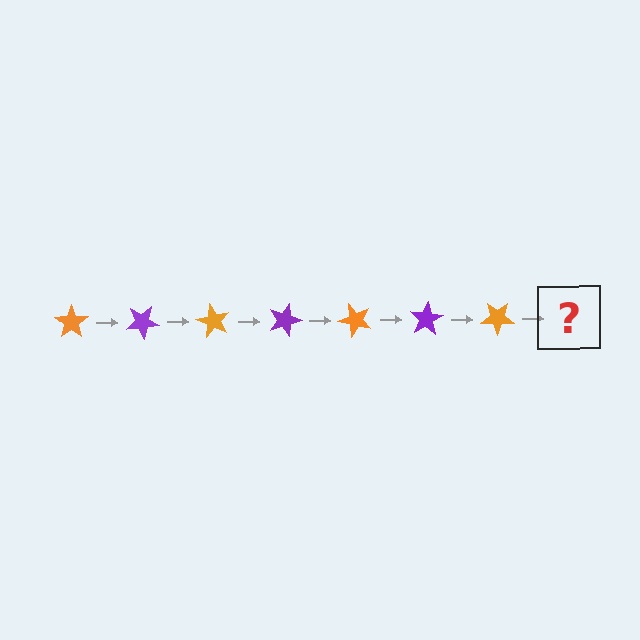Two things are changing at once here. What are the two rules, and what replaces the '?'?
The two rules are that it rotates 30 degrees each step and the color cycles through orange and purple. The '?' should be a purple star, rotated 210 degrees from the start.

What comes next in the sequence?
The next element should be a purple star, rotated 210 degrees from the start.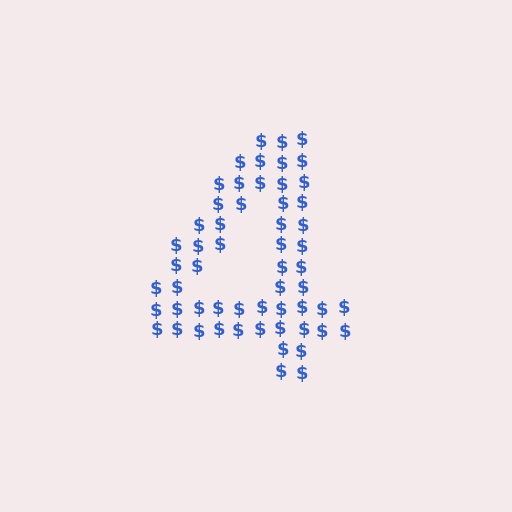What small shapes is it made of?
It is made of small dollar signs.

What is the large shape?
The large shape is the digit 4.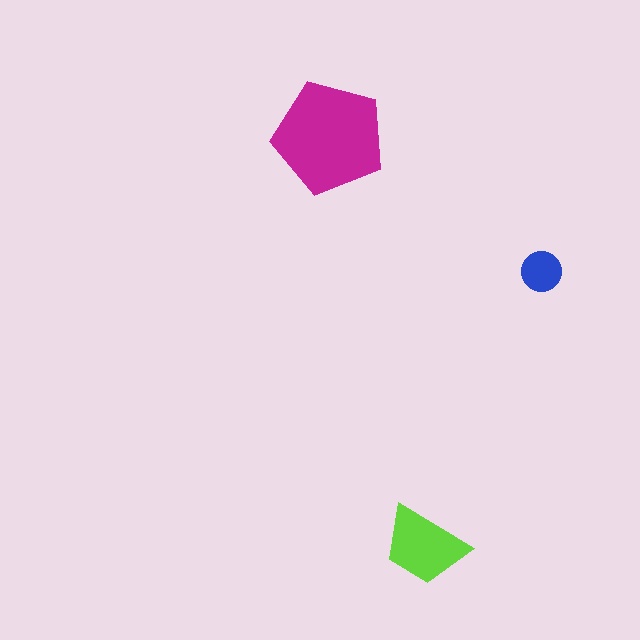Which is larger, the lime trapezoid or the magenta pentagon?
The magenta pentagon.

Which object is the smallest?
The blue circle.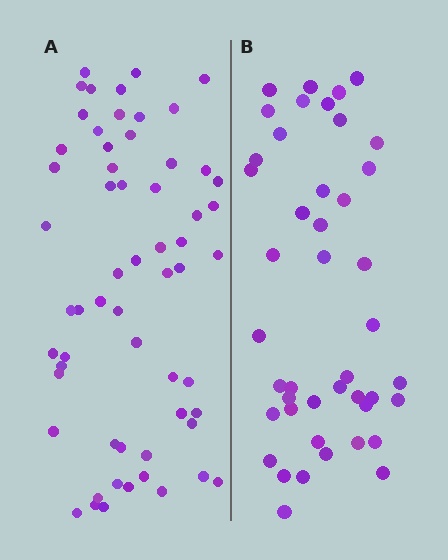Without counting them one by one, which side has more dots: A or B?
Region A (the left region) has more dots.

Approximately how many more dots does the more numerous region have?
Region A has approximately 15 more dots than region B.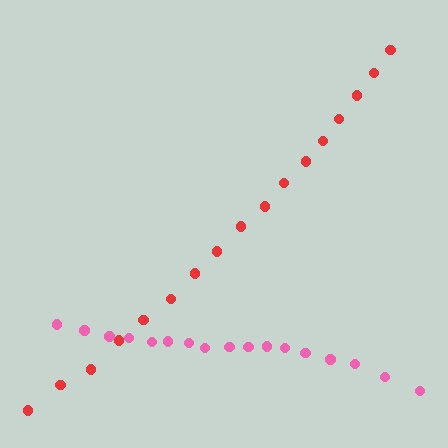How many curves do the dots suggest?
There are 2 distinct paths.